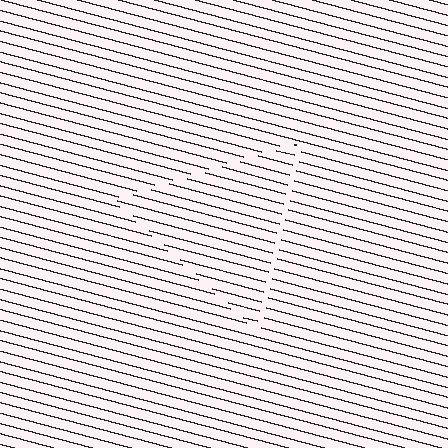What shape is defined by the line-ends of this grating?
An illusory triangle. The interior of the shape contains the same grating, shifted by half a period — the contour is defined by the phase discontinuity where line-ends from the inner and outer gratings abut.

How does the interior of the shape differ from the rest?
The interior of the shape contains the same grating, shifted by half a period — the contour is defined by the phase discontinuity where line-ends from the inner and outer gratings abut.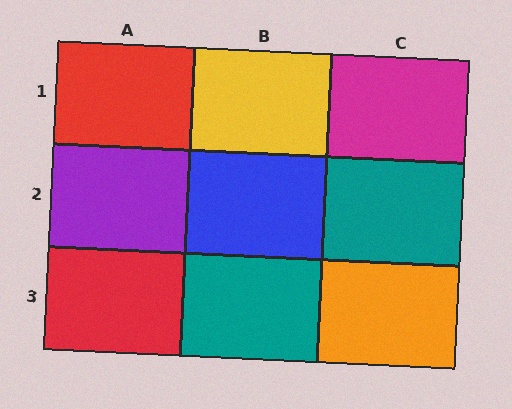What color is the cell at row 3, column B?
Teal.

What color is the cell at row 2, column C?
Teal.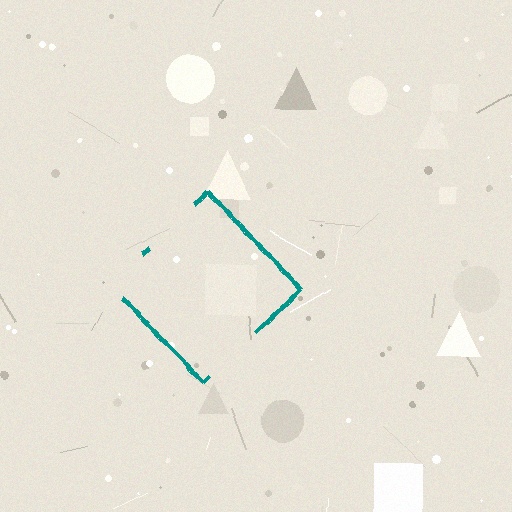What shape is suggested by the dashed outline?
The dashed outline suggests a diamond.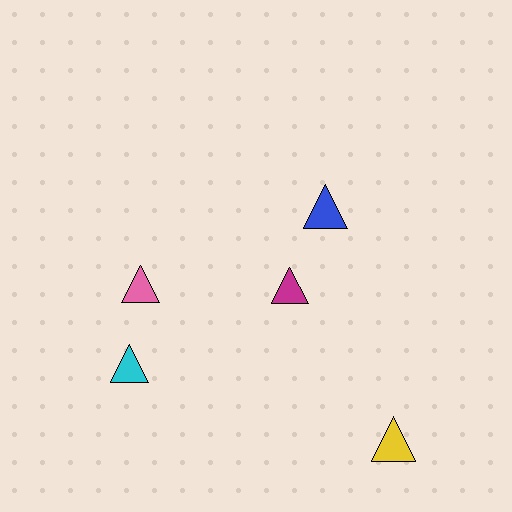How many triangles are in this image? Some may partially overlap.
There are 5 triangles.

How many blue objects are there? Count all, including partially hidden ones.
There is 1 blue object.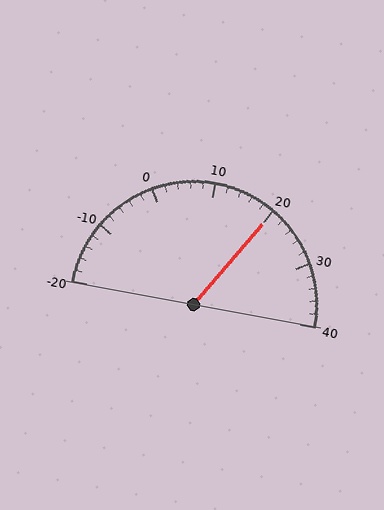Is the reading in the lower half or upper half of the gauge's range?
The reading is in the upper half of the range (-20 to 40).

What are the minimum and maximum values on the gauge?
The gauge ranges from -20 to 40.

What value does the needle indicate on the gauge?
The needle indicates approximately 20.